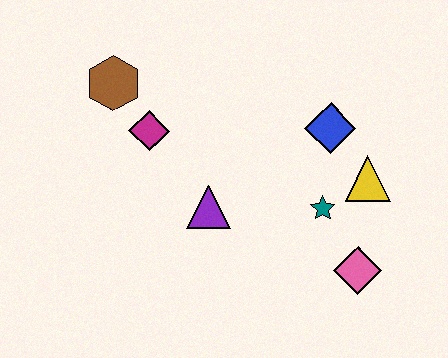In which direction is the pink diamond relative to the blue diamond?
The pink diamond is below the blue diamond.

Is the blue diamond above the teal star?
Yes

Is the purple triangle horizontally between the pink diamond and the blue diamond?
No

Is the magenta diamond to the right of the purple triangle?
No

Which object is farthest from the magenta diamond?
The pink diamond is farthest from the magenta diamond.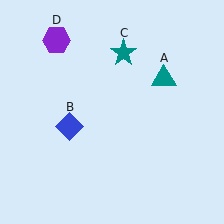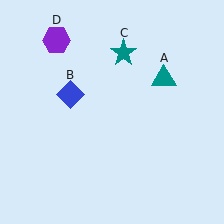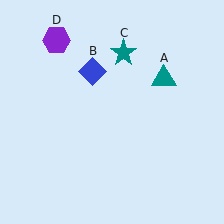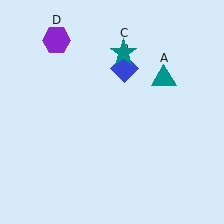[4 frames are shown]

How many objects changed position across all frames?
1 object changed position: blue diamond (object B).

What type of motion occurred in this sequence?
The blue diamond (object B) rotated clockwise around the center of the scene.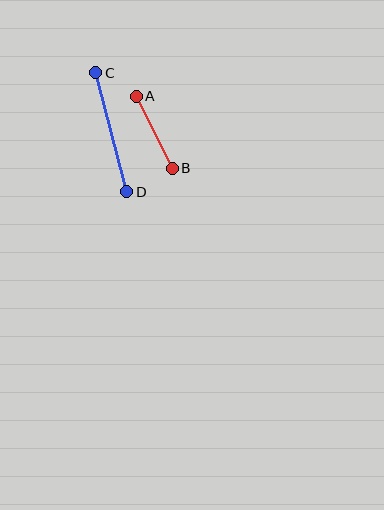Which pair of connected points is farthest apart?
Points C and D are farthest apart.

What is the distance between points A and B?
The distance is approximately 81 pixels.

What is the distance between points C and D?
The distance is approximately 123 pixels.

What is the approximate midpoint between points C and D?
The midpoint is at approximately (111, 132) pixels.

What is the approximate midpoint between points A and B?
The midpoint is at approximately (154, 132) pixels.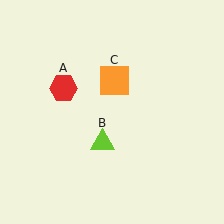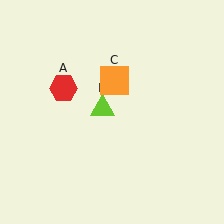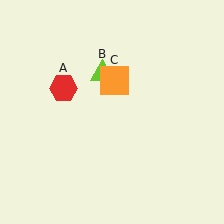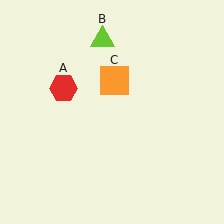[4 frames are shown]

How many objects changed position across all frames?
1 object changed position: lime triangle (object B).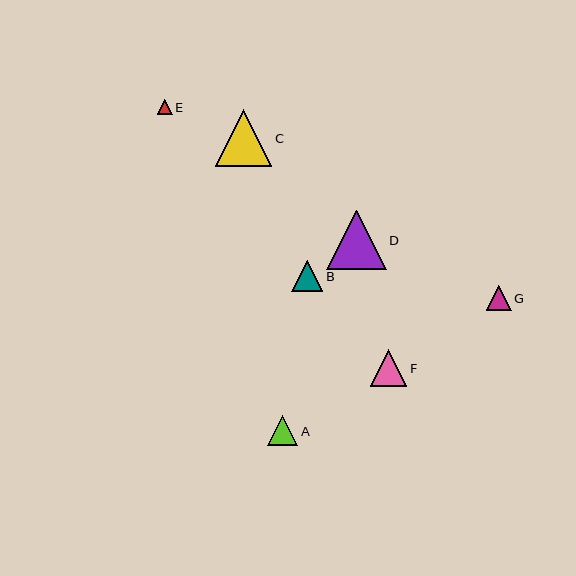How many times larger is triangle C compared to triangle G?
Triangle C is approximately 2.2 times the size of triangle G.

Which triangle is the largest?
Triangle D is the largest with a size of approximately 59 pixels.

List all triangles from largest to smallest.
From largest to smallest: D, C, F, B, A, G, E.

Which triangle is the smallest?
Triangle E is the smallest with a size of approximately 15 pixels.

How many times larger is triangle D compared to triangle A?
Triangle D is approximately 2.0 times the size of triangle A.